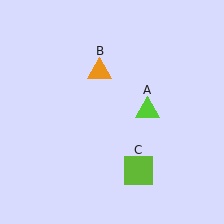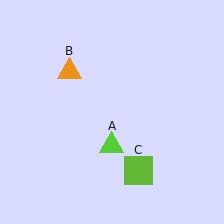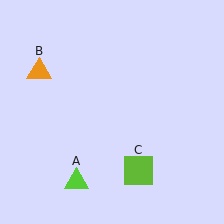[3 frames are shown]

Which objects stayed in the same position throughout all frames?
Lime square (object C) remained stationary.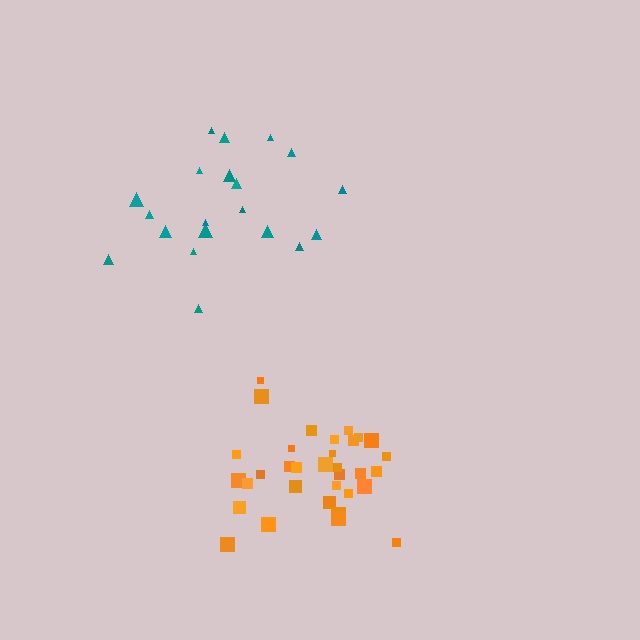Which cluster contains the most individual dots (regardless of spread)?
Orange (33).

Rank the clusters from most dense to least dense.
orange, teal.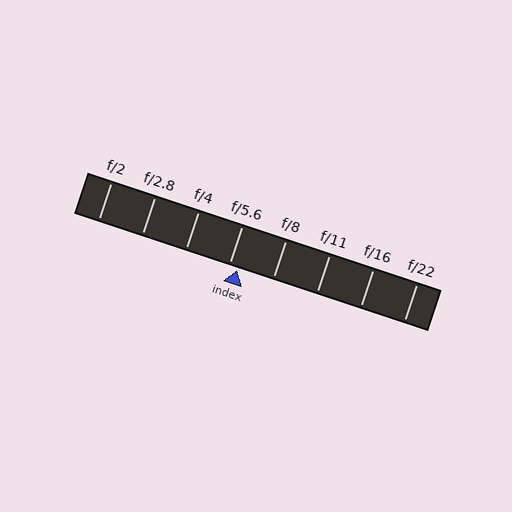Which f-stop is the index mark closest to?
The index mark is closest to f/5.6.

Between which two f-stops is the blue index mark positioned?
The index mark is between f/5.6 and f/8.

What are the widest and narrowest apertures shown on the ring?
The widest aperture shown is f/2 and the narrowest is f/22.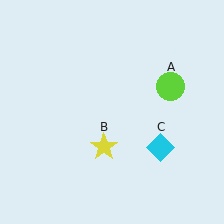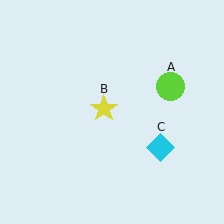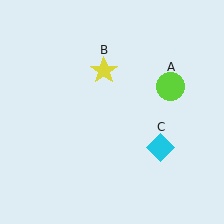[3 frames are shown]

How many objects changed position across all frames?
1 object changed position: yellow star (object B).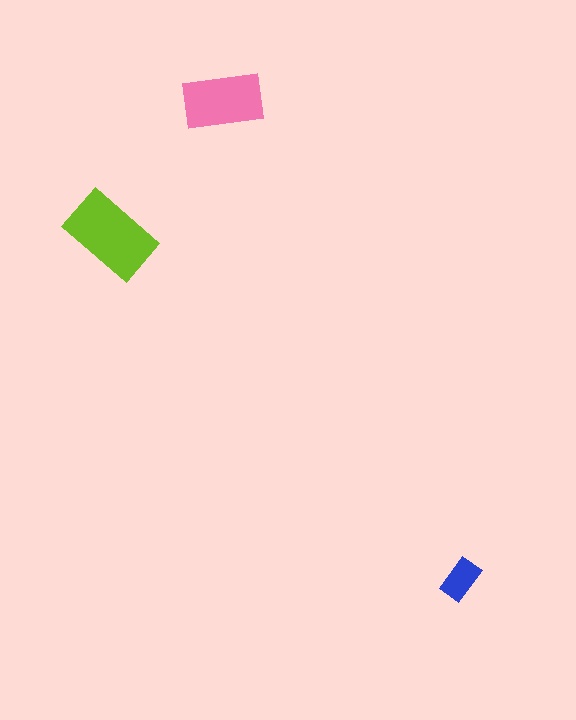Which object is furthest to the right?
The blue rectangle is rightmost.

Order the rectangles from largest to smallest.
the lime one, the pink one, the blue one.